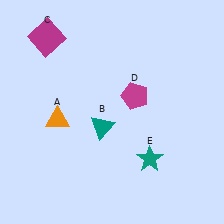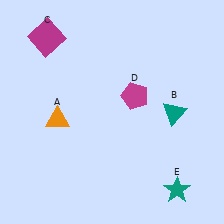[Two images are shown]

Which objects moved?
The objects that moved are: the teal triangle (B), the teal star (E).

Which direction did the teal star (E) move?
The teal star (E) moved down.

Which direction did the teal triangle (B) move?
The teal triangle (B) moved right.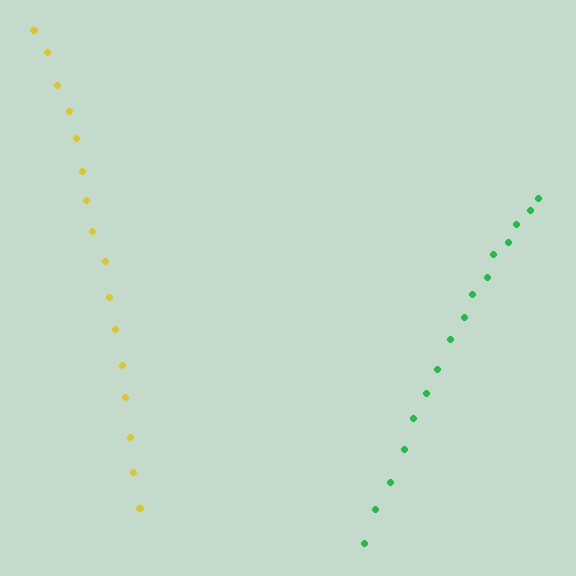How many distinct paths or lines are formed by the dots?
There are 2 distinct paths.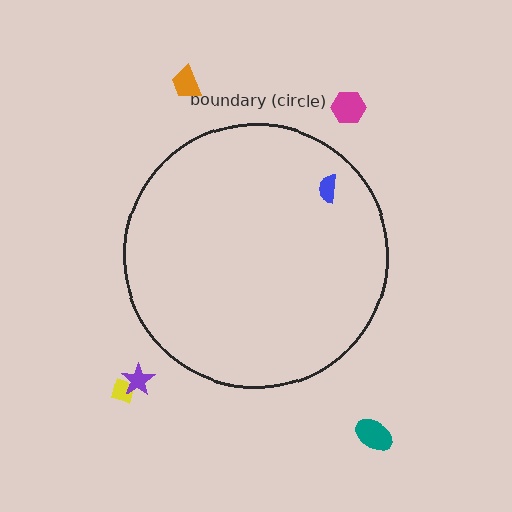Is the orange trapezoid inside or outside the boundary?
Outside.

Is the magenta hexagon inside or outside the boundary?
Outside.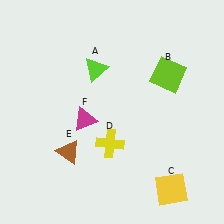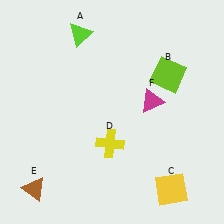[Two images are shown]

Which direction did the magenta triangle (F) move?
The magenta triangle (F) moved right.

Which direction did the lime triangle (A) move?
The lime triangle (A) moved up.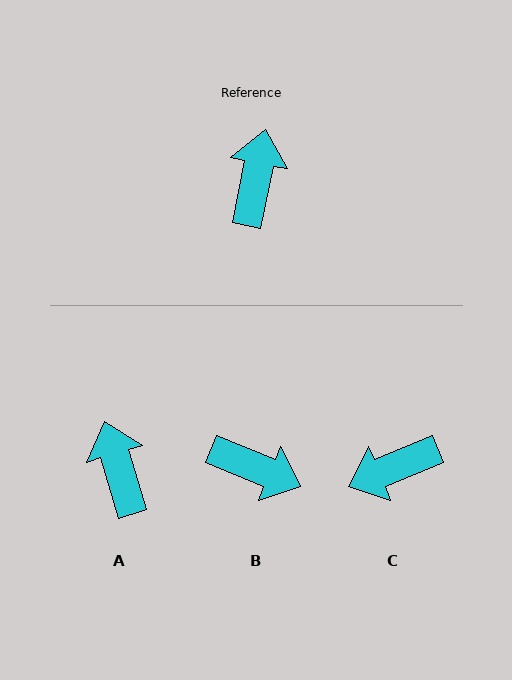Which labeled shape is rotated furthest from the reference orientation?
C, about 123 degrees away.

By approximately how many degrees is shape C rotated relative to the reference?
Approximately 123 degrees counter-clockwise.